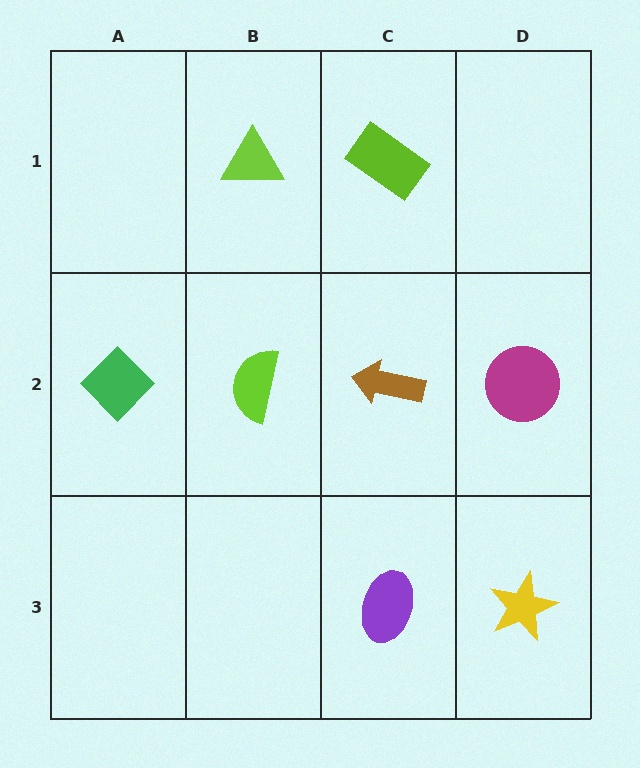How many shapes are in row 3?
2 shapes.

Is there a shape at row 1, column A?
No, that cell is empty.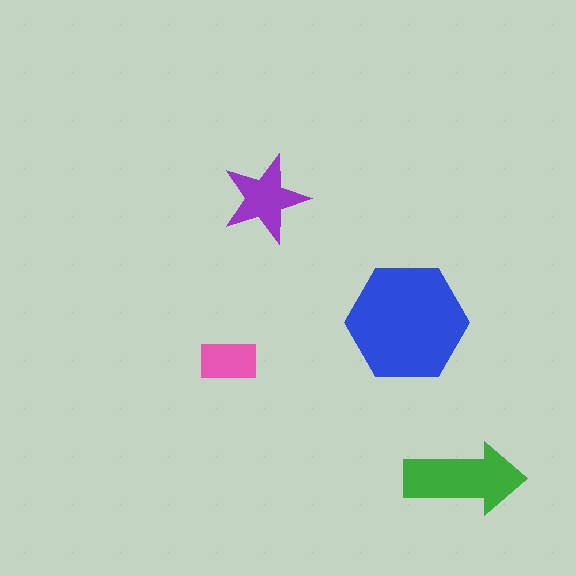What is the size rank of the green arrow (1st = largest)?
2nd.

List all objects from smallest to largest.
The pink rectangle, the purple star, the green arrow, the blue hexagon.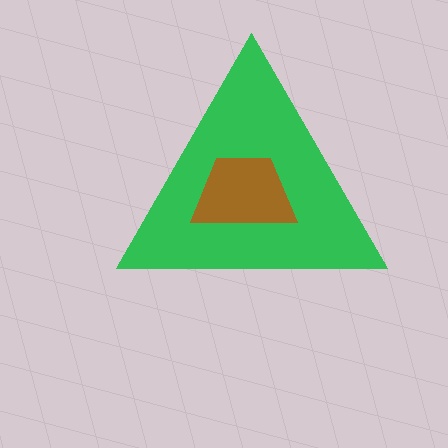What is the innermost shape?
The brown trapezoid.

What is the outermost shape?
The green triangle.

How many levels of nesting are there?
2.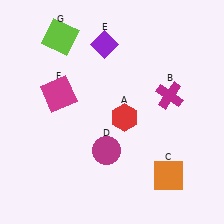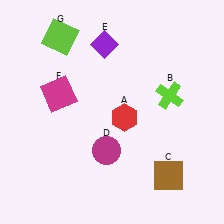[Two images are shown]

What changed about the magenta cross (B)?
In Image 1, B is magenta. In Image 2, it changed to lime.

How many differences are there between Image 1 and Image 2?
There are 2 differences between the two images.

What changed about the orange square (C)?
In Image 1, C is orange. In Image 2, it changed to brown.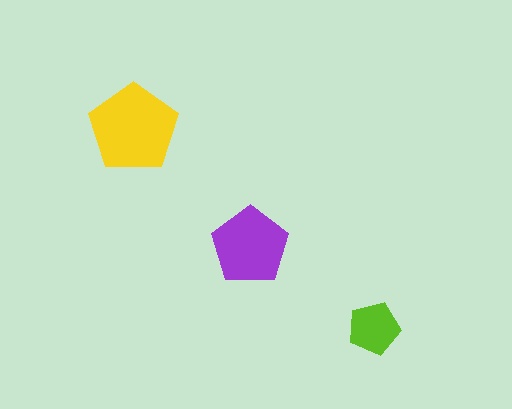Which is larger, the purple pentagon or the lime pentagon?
The purple one.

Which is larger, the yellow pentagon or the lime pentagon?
The yellow one.